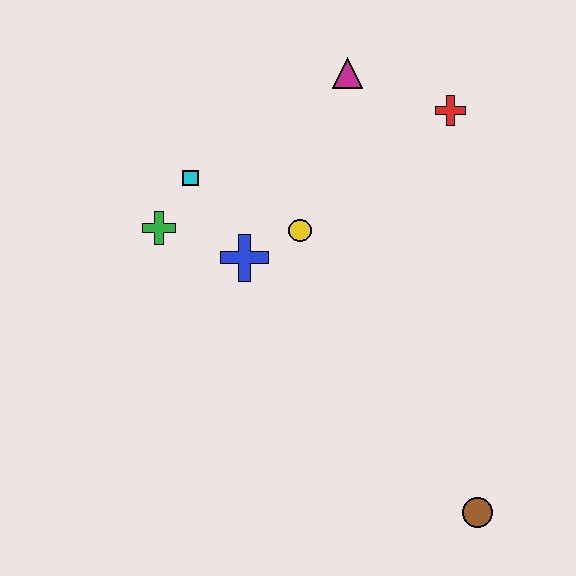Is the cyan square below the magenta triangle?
Yes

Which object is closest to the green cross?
The cyan square is closest to the green cross.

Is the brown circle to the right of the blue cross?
Yes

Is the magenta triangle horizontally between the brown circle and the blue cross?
Yes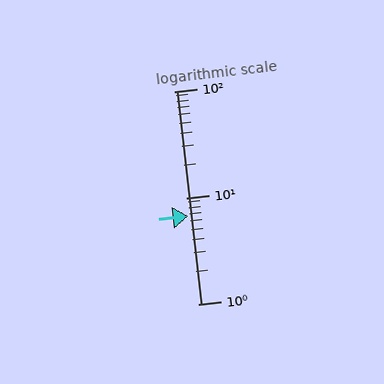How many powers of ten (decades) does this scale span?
The scale spans 2 decades, from 1 to 100.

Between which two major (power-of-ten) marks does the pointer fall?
The pointer is between 1 and 10.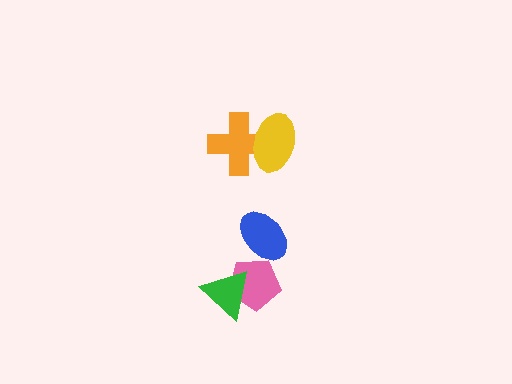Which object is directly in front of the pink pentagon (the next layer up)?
The green triangle is directly in front of the pink pentagon.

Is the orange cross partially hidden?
Yes, it is partially covered by another shape.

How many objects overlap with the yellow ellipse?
1 object overlaps with the yellow ellipse.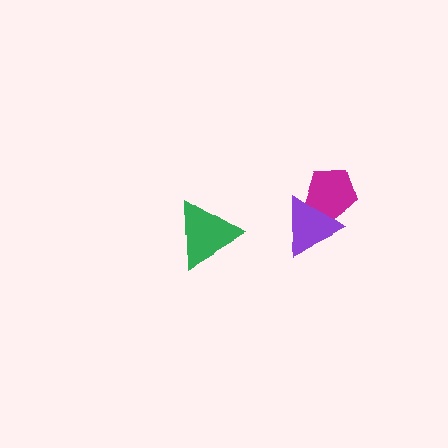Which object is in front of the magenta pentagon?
The purple triangle is in front of the magenta pentagon.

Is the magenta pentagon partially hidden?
Yes, it is partially covered by another shape.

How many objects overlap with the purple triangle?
1 object overlaps with the purple triangle.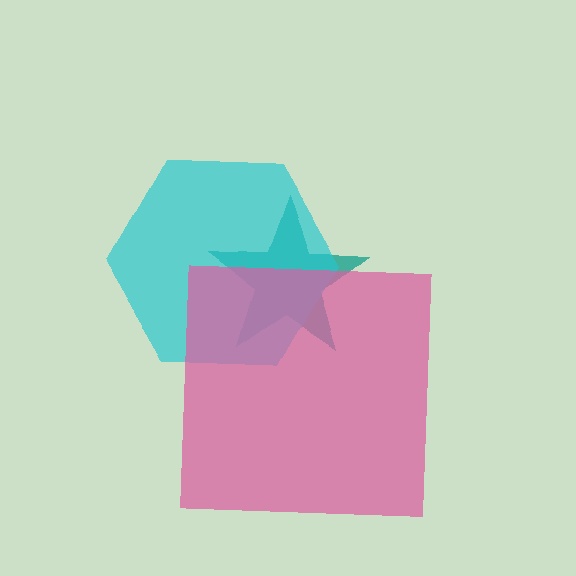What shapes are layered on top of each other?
The layered shapes are: a teal star, a cyan hexagon, a pink square.